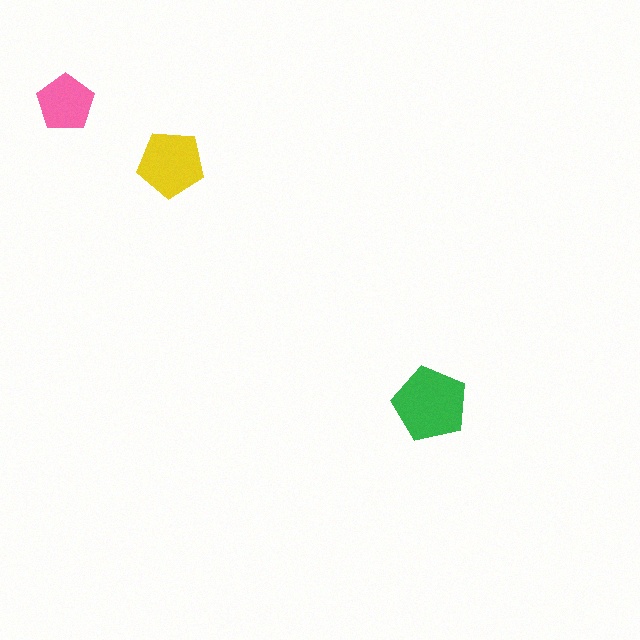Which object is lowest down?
The green pentagon is bottommost.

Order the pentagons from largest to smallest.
the green one, the yellow one, the pink one.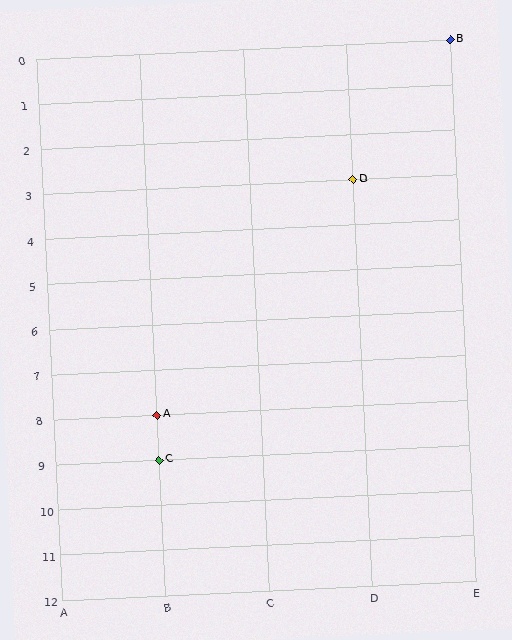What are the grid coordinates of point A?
Point A is at grid coordinates (B, 8).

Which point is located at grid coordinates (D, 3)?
Point D is at (D, 3).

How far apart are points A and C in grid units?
Points A and C are 1 row apart.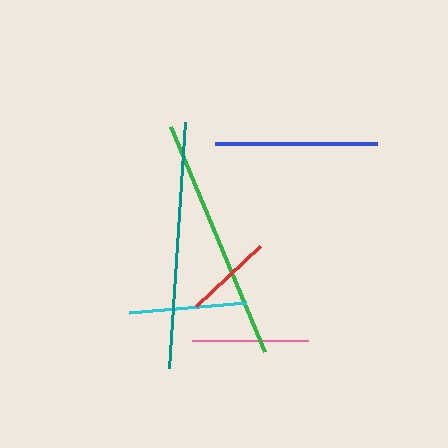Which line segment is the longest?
The teal line is the longest at approximately 247 pixels.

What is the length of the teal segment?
The teal segment is approximately 247 pixels long.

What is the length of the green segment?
The green segment is approximately 244 pixels long.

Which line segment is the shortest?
The red line is the shortest at approximately 88 pixels.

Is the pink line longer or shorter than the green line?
The green line is longer than the pink line.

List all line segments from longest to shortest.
From longest to shortest: teal, green, blue, cyan, pink, red.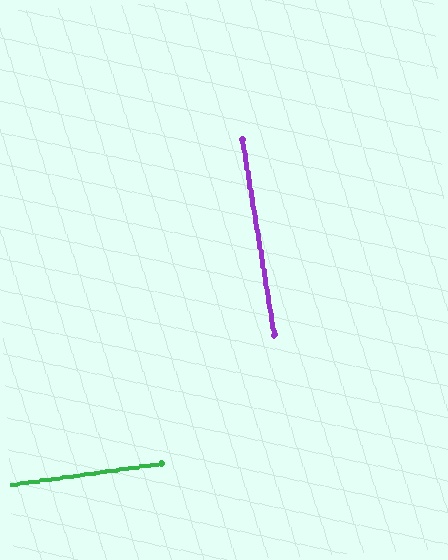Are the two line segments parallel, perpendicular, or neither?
Perpendicular — they meet at approximately 88°.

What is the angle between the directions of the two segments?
Approximately 88 degrees.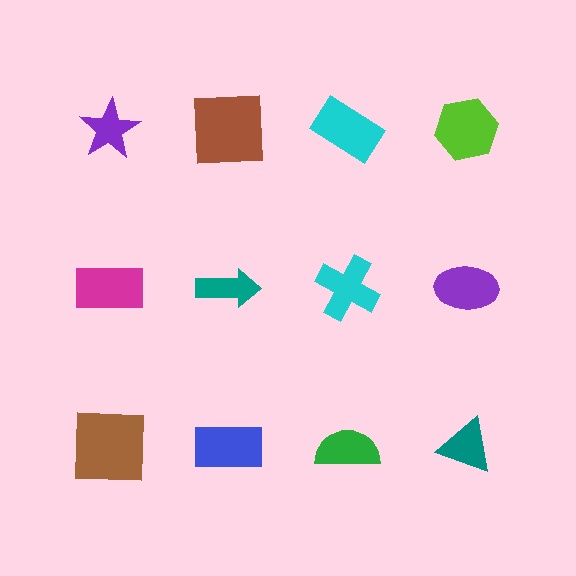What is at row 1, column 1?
A purple star.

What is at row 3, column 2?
A blue rectangle.